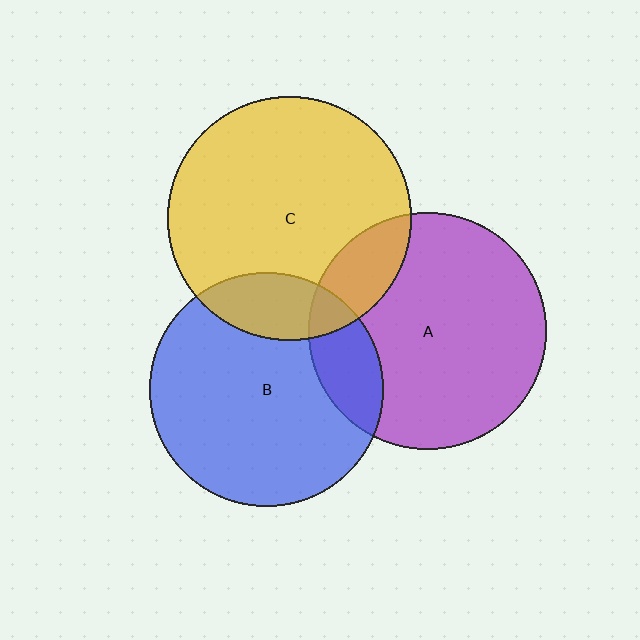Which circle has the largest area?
Circle C (yellow).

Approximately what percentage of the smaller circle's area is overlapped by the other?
Approximately 15%.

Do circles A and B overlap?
Yes.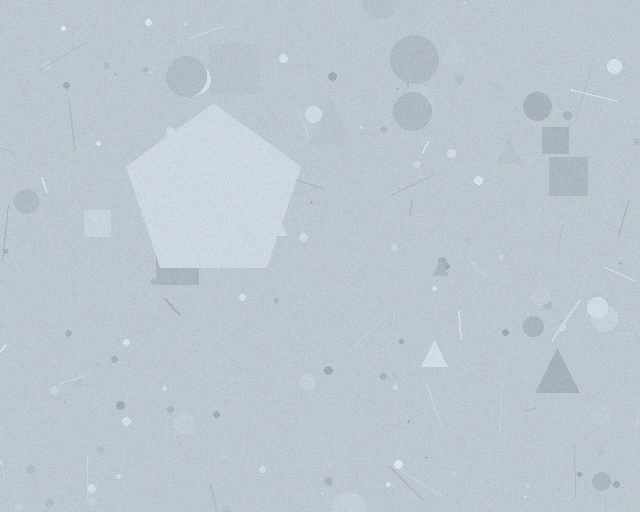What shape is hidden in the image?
A pentagon is hidden in the image.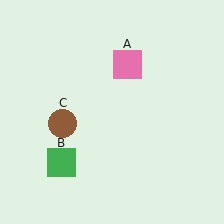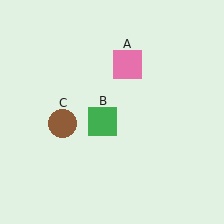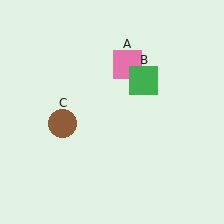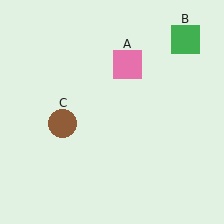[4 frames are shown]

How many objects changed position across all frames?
1 object changed position: green square (object B).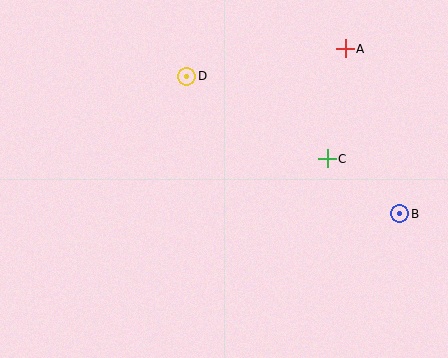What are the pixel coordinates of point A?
Point A is at (345, 49).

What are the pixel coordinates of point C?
Point C is at (327, 159).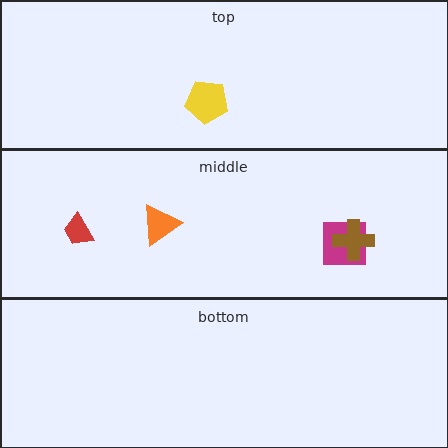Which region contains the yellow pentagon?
The top region.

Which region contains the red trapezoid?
The middle region.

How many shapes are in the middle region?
4.